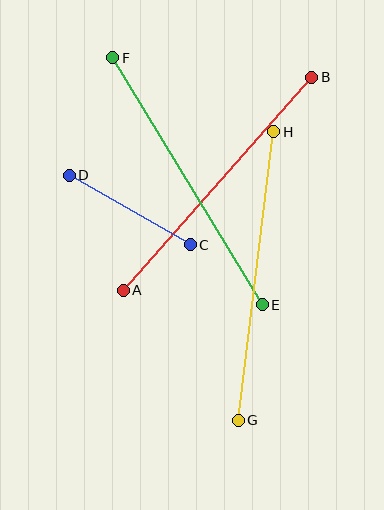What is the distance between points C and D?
The distance is approximately 140 pixels.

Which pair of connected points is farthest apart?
Points G and H are farthest apart.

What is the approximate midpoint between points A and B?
The midpoint is at approximately (217, 184) pixels.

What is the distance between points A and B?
The distance is approximately 284 pixels.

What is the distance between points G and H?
The distance is approximately 291 pixels.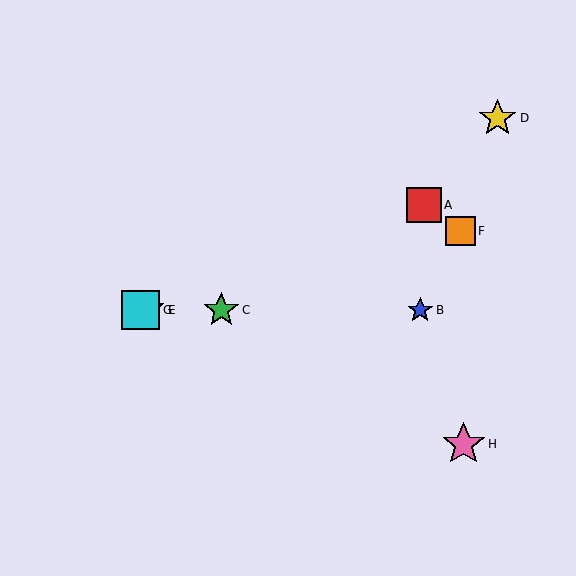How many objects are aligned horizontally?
4 objects (B, C, E, G) are aligned horizontally.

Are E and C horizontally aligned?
Yes, both are at y≈310.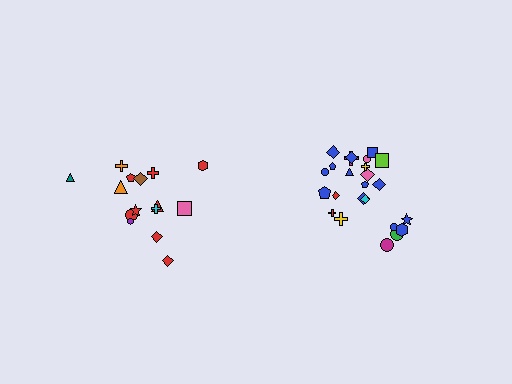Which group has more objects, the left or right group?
The right group.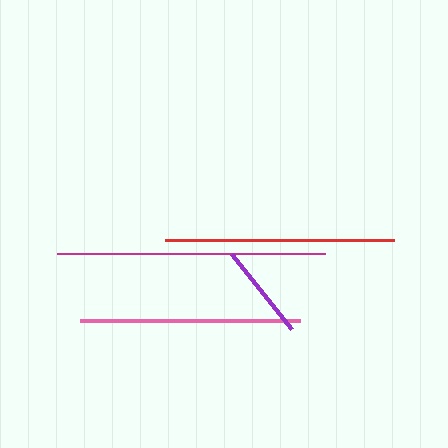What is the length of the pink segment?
The pink segment is approximately 221 pixels long.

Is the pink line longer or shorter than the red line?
The red line is longer than the pink line.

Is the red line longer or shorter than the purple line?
The red line is longer than the purple line.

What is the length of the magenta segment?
The magenta segment is approximately 268 pixels long.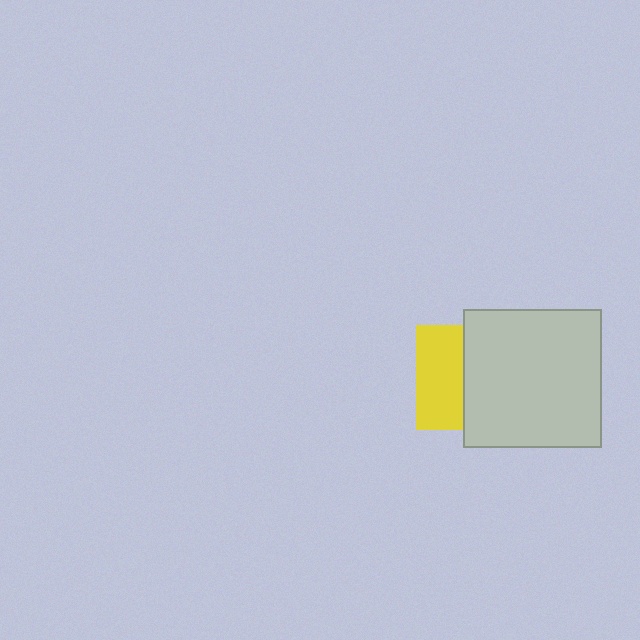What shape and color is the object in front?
The object in front is a light gray square.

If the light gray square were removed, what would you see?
You would see the complete yellow square.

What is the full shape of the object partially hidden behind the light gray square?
The partially hidden object is a yellow square.